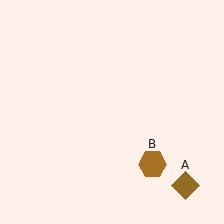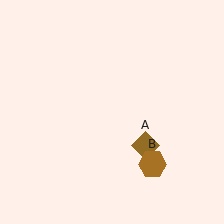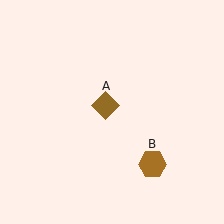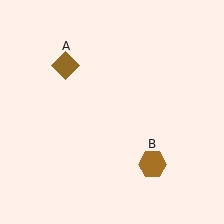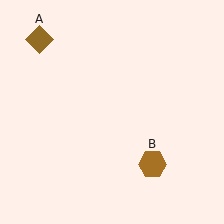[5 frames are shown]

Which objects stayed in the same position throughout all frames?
Brown hexagon (object B) remained stationary.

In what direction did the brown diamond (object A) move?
The brown diamond (object A) moved up and to the left.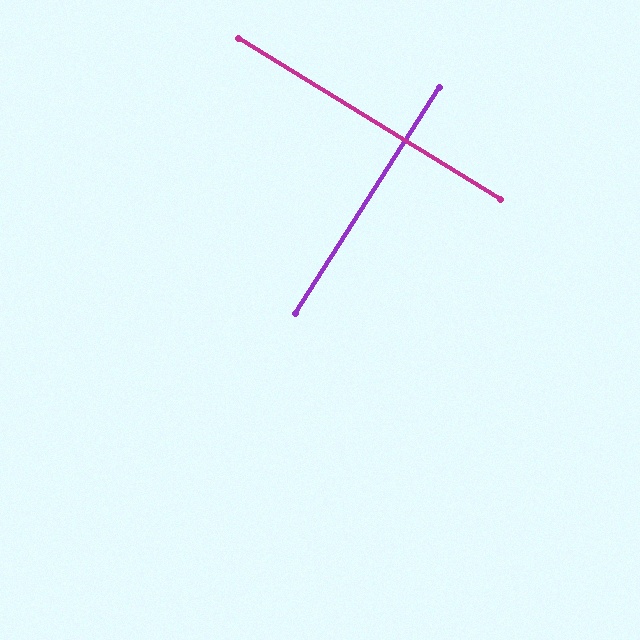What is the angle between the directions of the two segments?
Approximately 89 degrees.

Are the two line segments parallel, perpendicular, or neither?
Perpendicular — they meet at approximately 89°.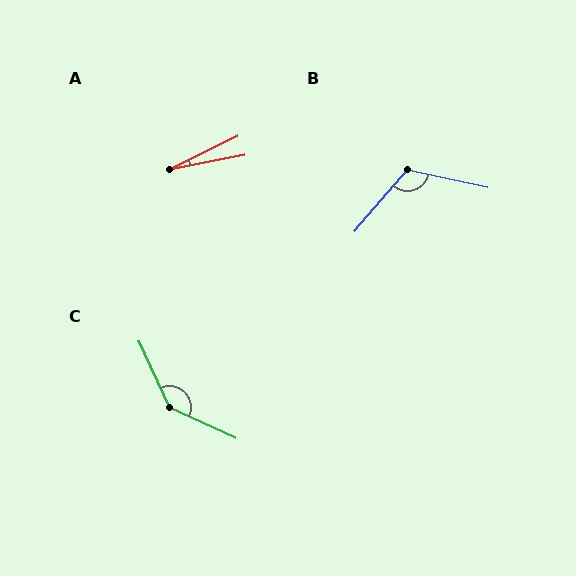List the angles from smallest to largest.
A (15°), B (118°), C (139°).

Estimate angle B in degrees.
Approximately 118 degrees.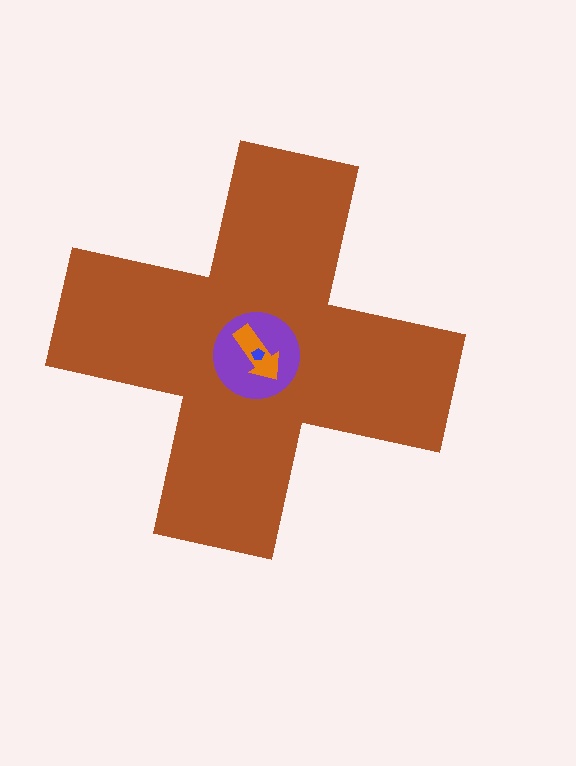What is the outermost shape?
The brown cross.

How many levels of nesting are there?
4.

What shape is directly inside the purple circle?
The orange arrow.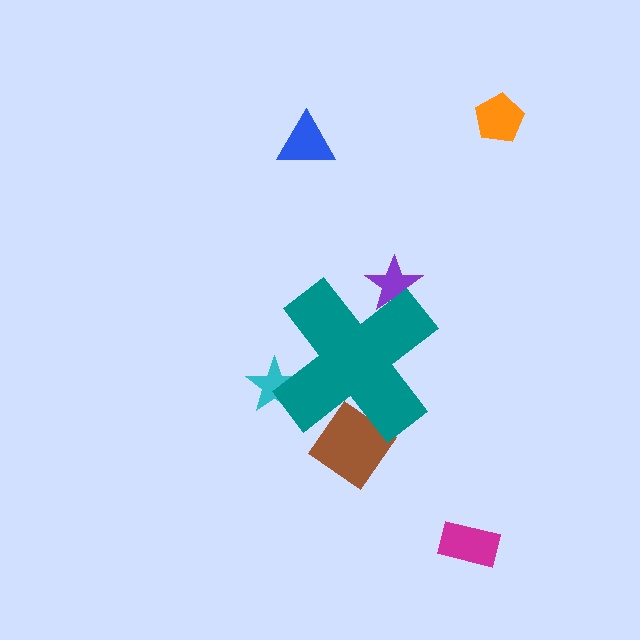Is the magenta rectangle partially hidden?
No, the magenta rectangle is fully visible.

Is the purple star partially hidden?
Yes, the purple star is partially hidden behind the teal cross.